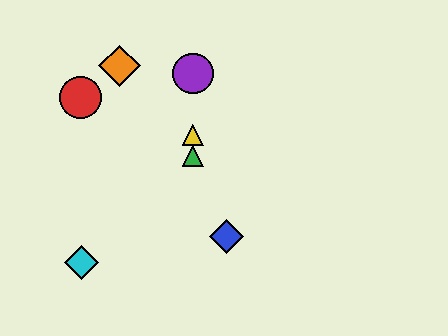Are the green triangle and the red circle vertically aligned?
No, the green triangle is at x≈193 and the red circle is at x≈81.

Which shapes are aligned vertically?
The green triangle, the yellow triangle, the purple circle are aligned vertically.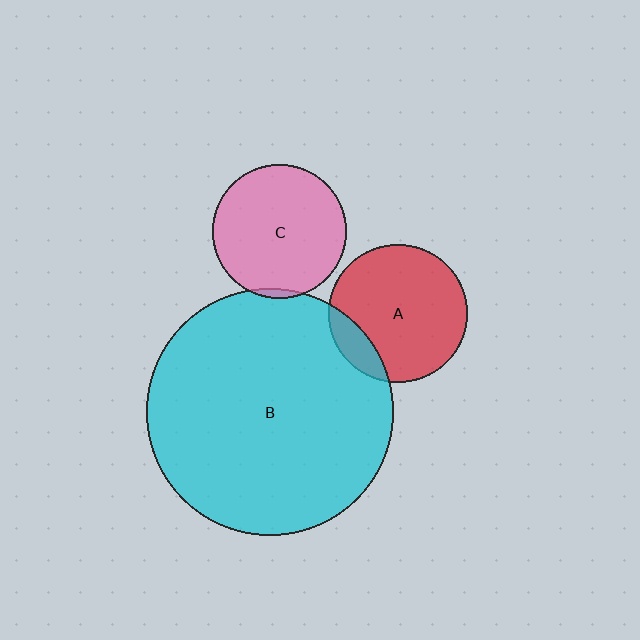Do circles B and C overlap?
Yes.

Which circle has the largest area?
Circle B (cyan).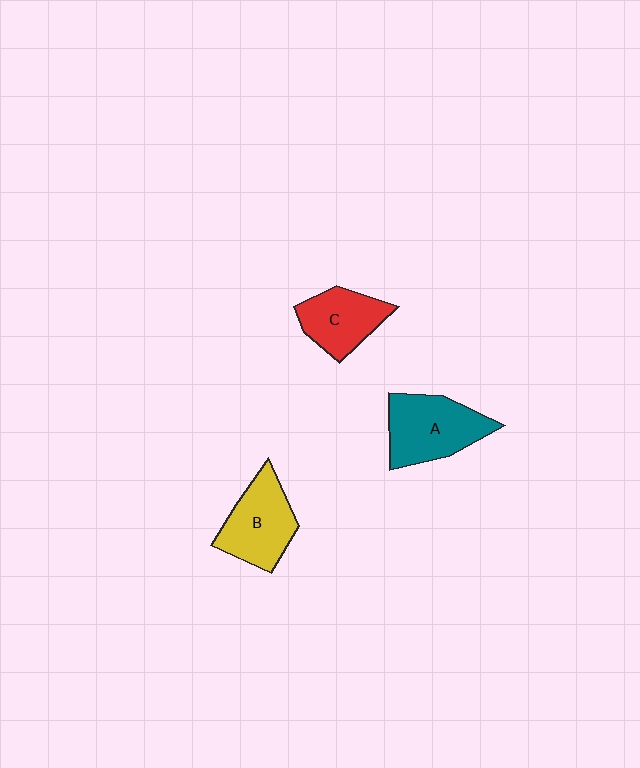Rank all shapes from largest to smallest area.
From largest to smallest: A (teal), B (yellow), C (red).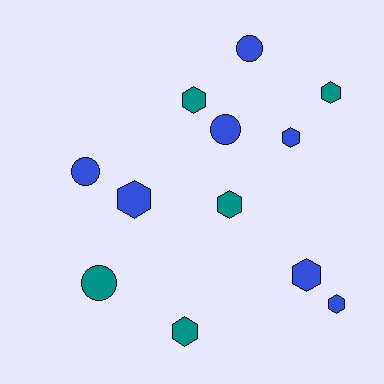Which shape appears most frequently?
Hexagon, with 8 objects.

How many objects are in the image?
There are 12 objects.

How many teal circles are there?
There is 1 teal circle.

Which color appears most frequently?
Blue, with 7 objects.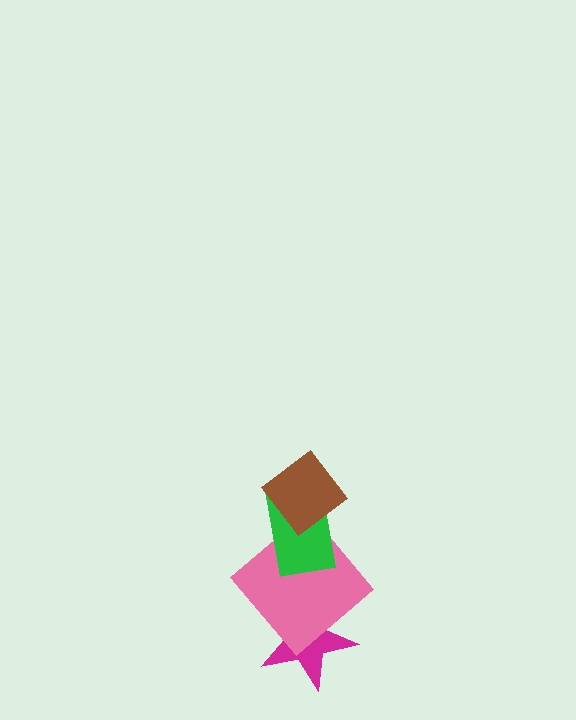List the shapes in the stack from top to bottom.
From top to bottom: the brown diamond, the green rectangle, the pink diamond, the magenta star.